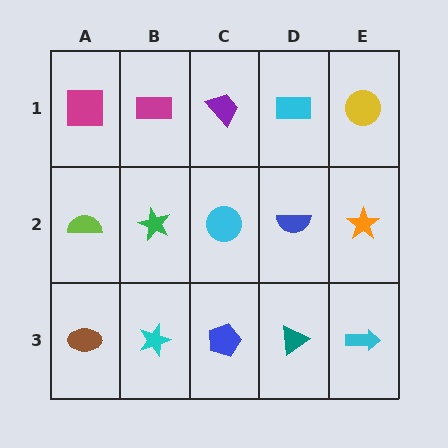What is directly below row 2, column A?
A brown ellipse.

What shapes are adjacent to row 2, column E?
A yellow circle (row 1, column E), a cyan arrow (row 3, column E), a blue semicircle (row 2, column D).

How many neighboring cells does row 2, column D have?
4.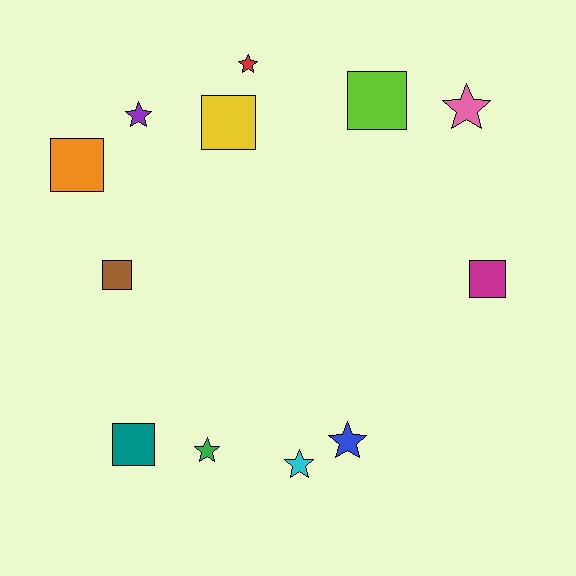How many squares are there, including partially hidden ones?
There are 6 squares.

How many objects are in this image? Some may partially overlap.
There are 12 objects.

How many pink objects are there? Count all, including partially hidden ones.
There is 1 pink object.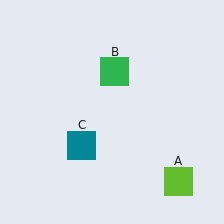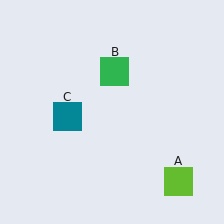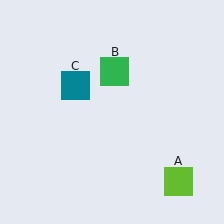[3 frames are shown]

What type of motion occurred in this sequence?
The teal square (object C) rotated clockwise around the center of the scene.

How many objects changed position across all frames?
1 object changed position: teal square (object C).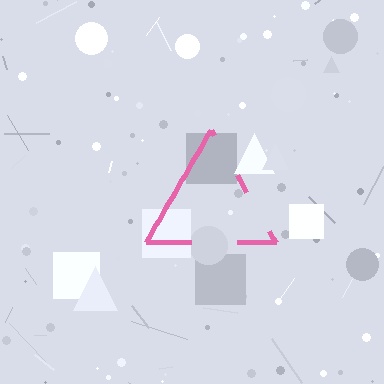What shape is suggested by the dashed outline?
The dashed outline suggests a triangle.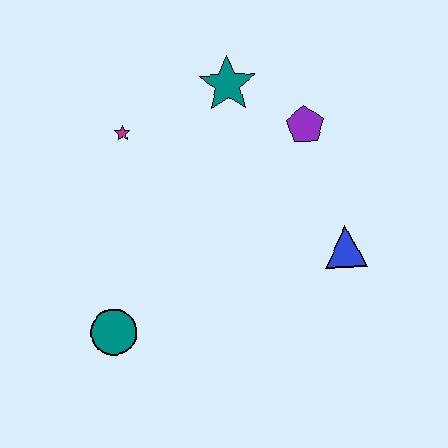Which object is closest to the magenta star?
The teal star is closest to the magenta star.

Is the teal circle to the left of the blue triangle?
Yes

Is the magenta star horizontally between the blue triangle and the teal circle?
Yes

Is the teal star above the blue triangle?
Yes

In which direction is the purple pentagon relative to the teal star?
The purple pentagon is to the right of the teal star.